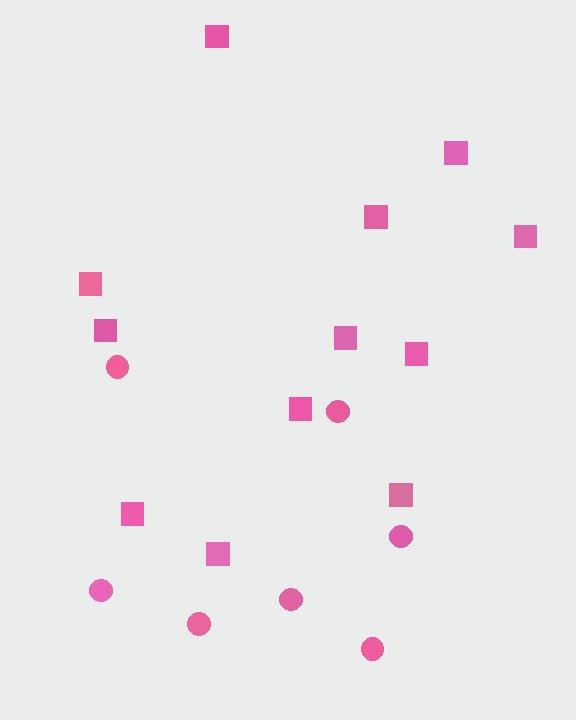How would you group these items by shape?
There are 2 groups: one group of circles (7) and one group of squares (12).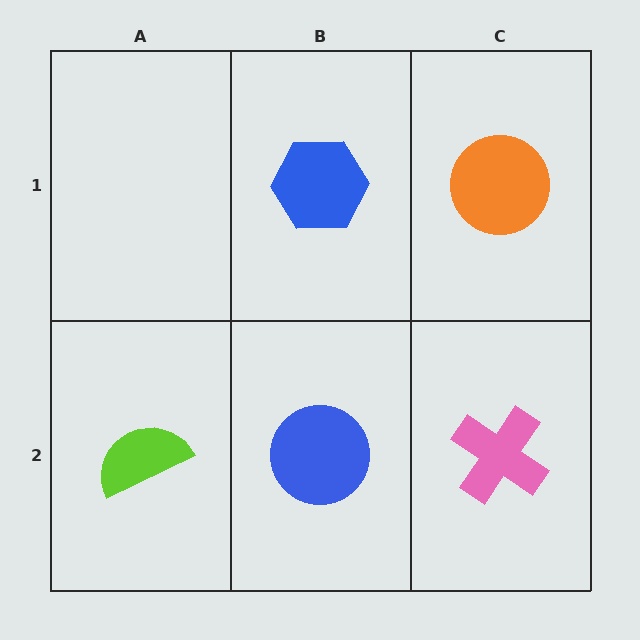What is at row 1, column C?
An orange circle.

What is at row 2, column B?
A blue circle.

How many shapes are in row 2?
3 shapes.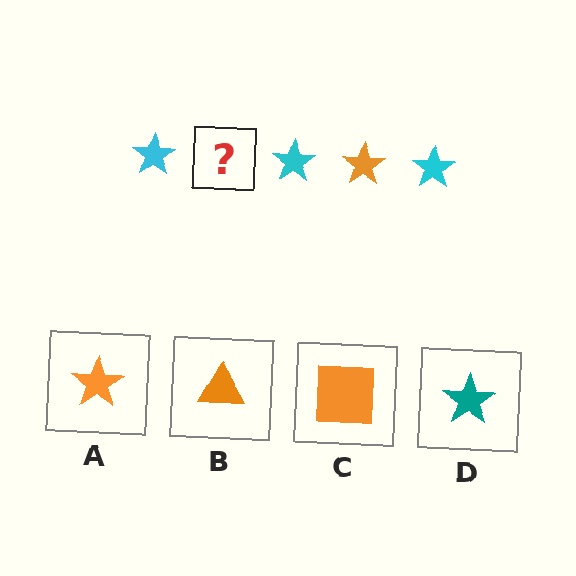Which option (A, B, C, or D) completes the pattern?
A.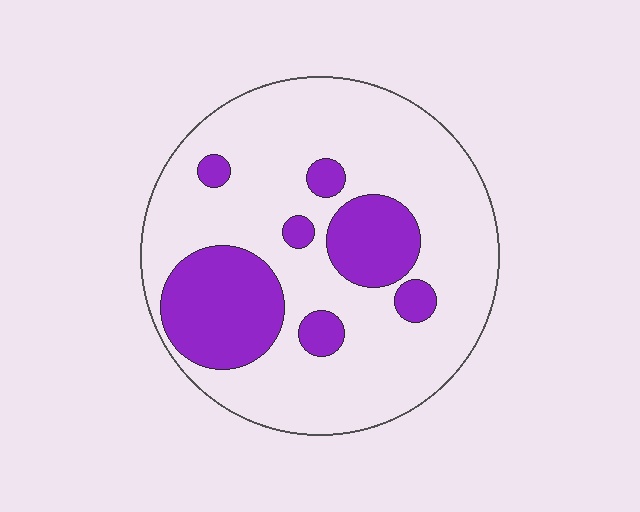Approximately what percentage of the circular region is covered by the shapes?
Approximately 25%.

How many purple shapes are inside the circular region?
7.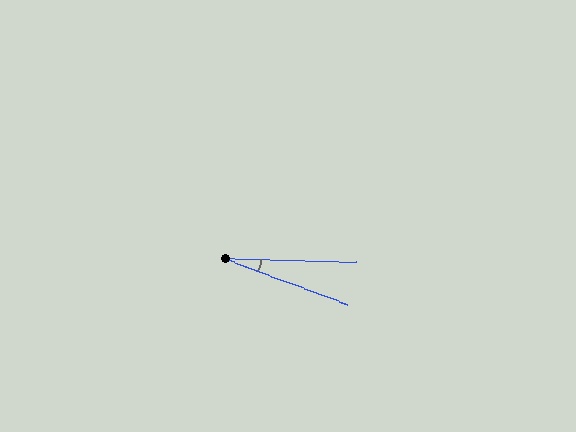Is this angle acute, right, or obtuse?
It is acute.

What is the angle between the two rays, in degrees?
Approximately 19 degrees.